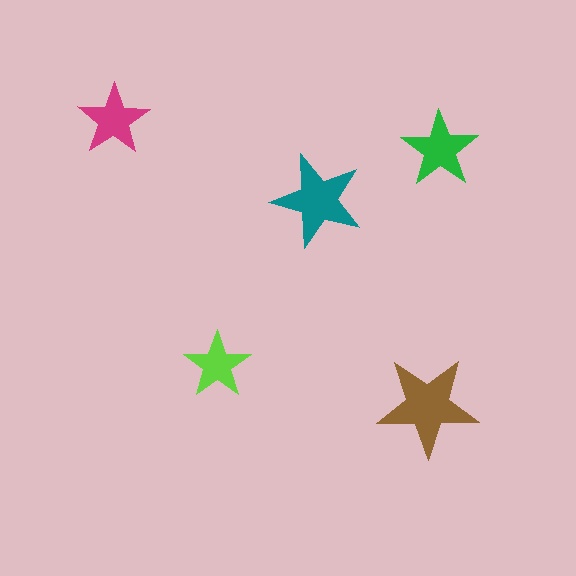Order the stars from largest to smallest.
the brown one, the teal one, the green one, the magenta one, the lime one.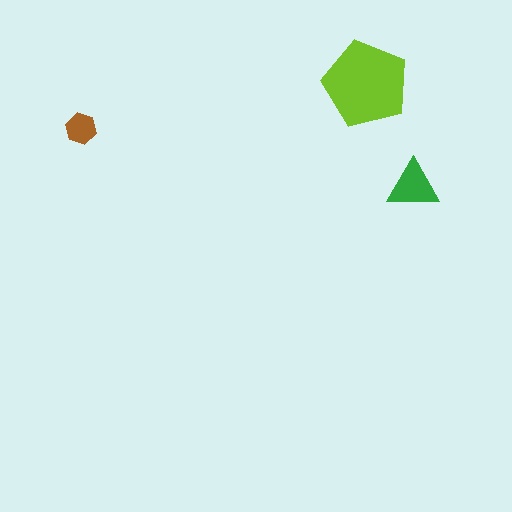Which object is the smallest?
The brown hexagon.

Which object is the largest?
The lime pentagon.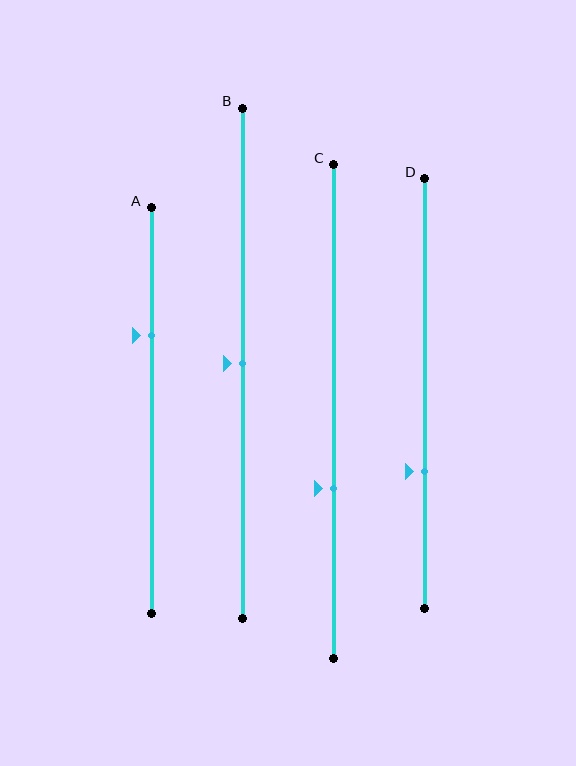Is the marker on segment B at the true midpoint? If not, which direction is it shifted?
Yes, the marker on segment B is at the true midpoint.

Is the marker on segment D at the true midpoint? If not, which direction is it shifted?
No, the marker on segment D is shifted downward by about 18% of the segment length.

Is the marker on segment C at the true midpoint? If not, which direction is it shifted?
No, the marker on segment C is shifted downward by about 16% of the segment length.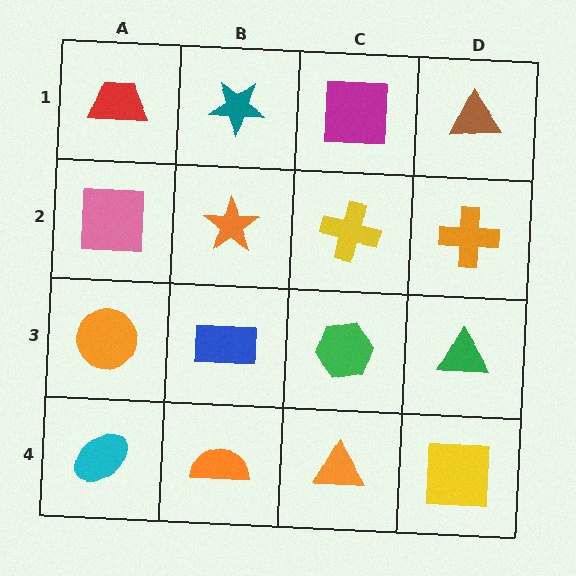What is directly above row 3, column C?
A yellow cross.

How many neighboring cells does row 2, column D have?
3.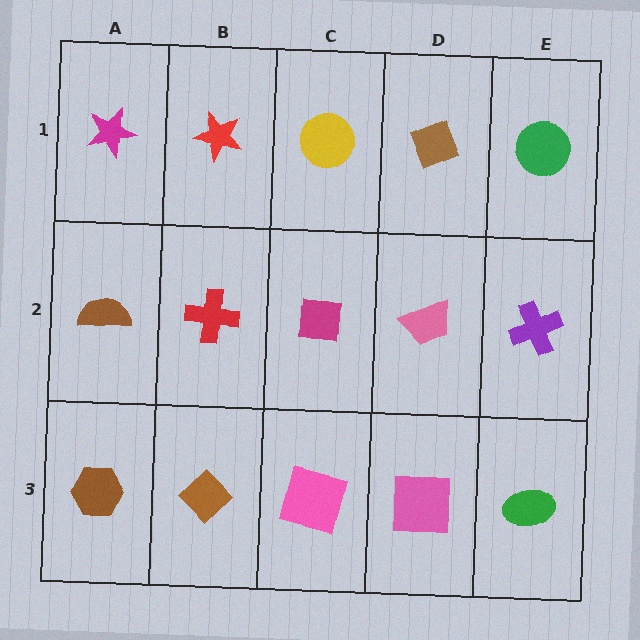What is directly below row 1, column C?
A magenta square.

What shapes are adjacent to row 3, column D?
A pink trapezoid (row 2, column D), a pink square (row 3, column C), a green ellipse (row 3, column E).